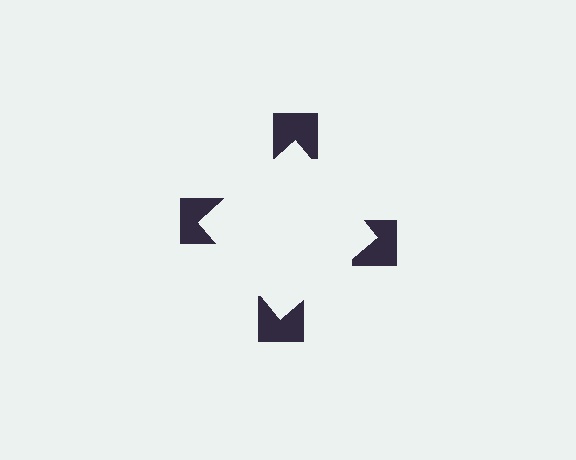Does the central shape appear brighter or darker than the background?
It typically appears slightly brighter than the background, even though no actual brightness change is drawn.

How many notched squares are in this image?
There are 4 — one at each vertex of the illusory square.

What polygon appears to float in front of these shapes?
An illusory square — its edges are inferred from the aligned wedge cuts in the notched squares, not physically drawn.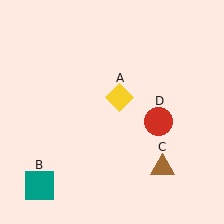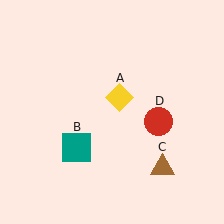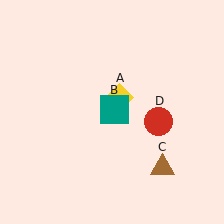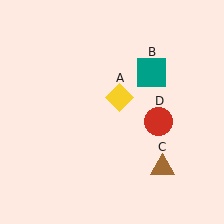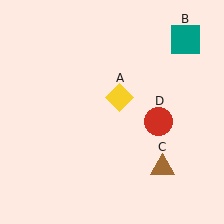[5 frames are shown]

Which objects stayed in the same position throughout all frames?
Yellow diamond (object A) and brown triangle (object C) and red circle (object D) remained stationary.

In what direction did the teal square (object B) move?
The teal square (object B) moved up and to the right.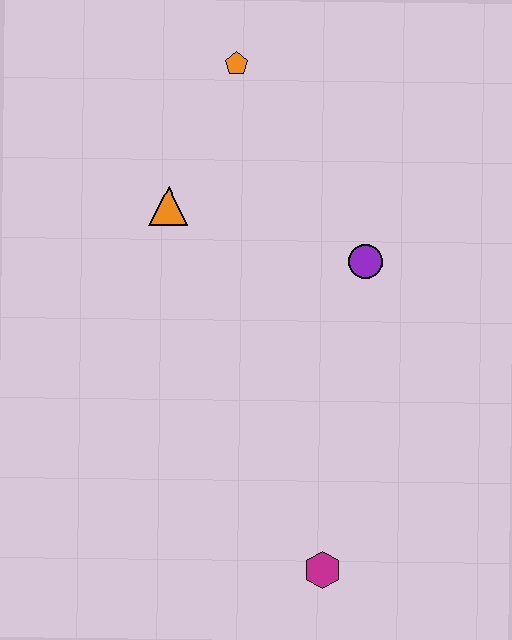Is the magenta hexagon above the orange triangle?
No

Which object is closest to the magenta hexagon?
The purple circle is closest to the magenta hexagon.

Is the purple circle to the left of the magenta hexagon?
No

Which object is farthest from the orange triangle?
The magenta hexagon is farthest from the orange triangle.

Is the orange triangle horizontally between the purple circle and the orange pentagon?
No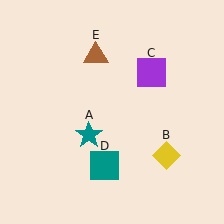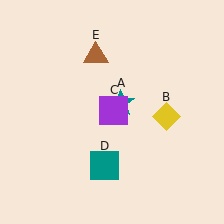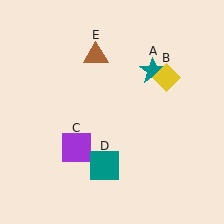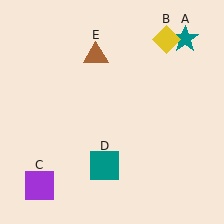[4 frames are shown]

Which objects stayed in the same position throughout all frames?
Teal square (object D) and brown triangle (object E) remained stationary.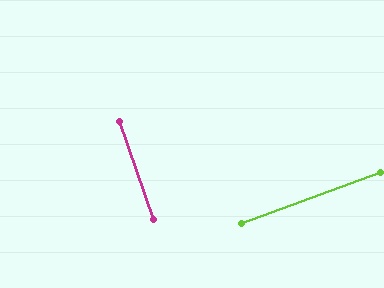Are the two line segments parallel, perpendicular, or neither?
Perpendicular — they meet at approximately 89°.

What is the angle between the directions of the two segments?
Approximately 89 degrees.